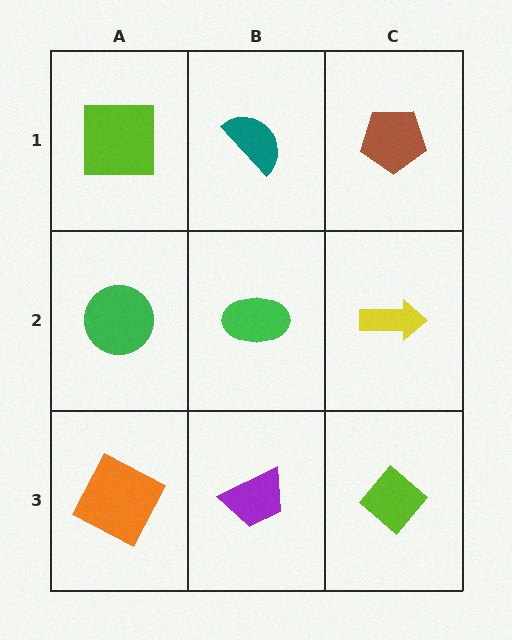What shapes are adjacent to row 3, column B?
A green ellipse (row 2, column B), an orange square (row 3, column A), a lime diamond (row 3, column C).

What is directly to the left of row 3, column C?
A purple trapezoid.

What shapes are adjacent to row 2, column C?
A brown pentagon (row 1, column C), a lime diamond (row 3, column C), a green ellipse (row 2, column B).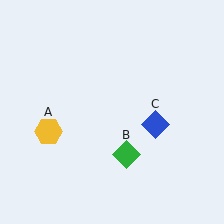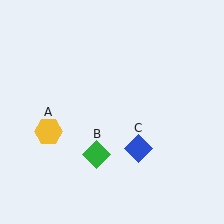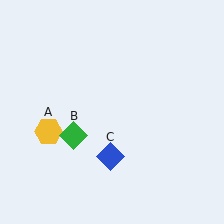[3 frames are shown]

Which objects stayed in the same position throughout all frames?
Yellow hexagon (object A) remained stationary.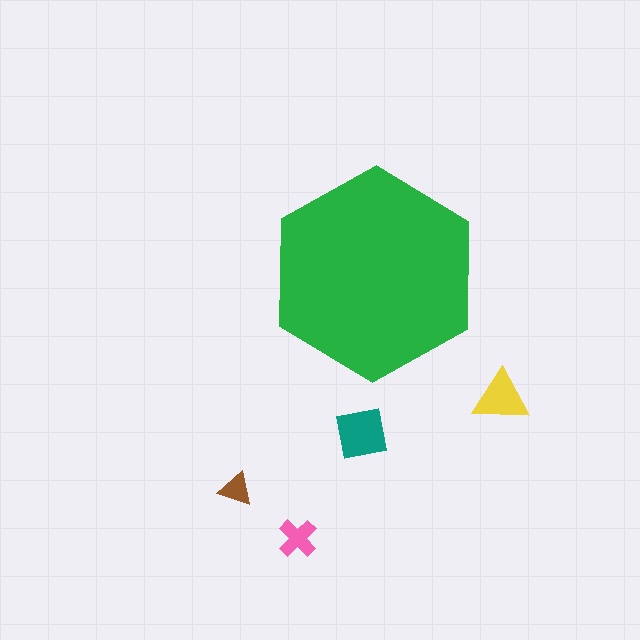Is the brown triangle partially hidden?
No, the brown triangle is fully visible.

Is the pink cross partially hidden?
No, the pink cross is fully visible.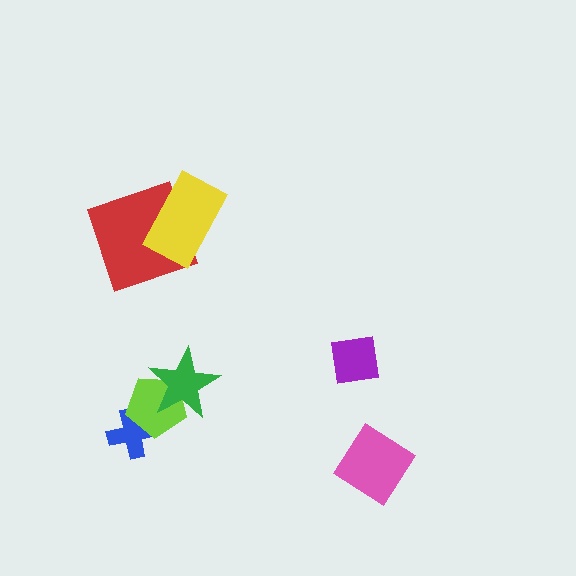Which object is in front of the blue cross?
The lime pentagon is in front of the blue cross.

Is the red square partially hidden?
Yes, it is partially covered by another shape.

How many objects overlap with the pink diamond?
0 objects overlap with the pink diamond.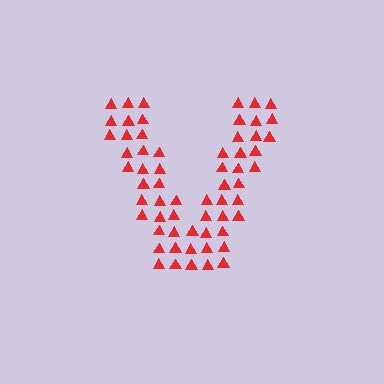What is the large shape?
The large shape is the letter V.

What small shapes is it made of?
It is made of small triangles.